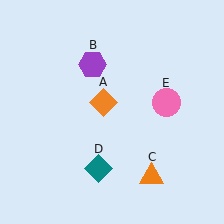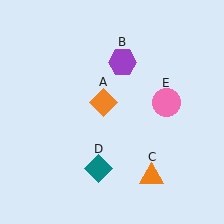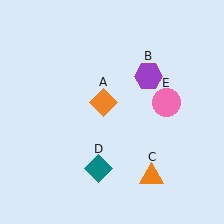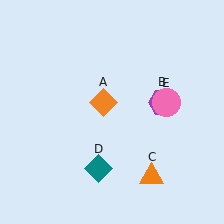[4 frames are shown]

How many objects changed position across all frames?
1 object changed position: purple hexagon (object B).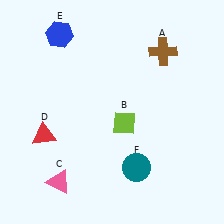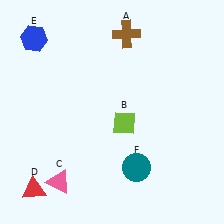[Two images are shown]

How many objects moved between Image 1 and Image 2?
3 objects moved between the two images.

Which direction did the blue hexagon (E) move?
The blue hexagon (E) moved left.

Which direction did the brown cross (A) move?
The brown cross (A) moved left.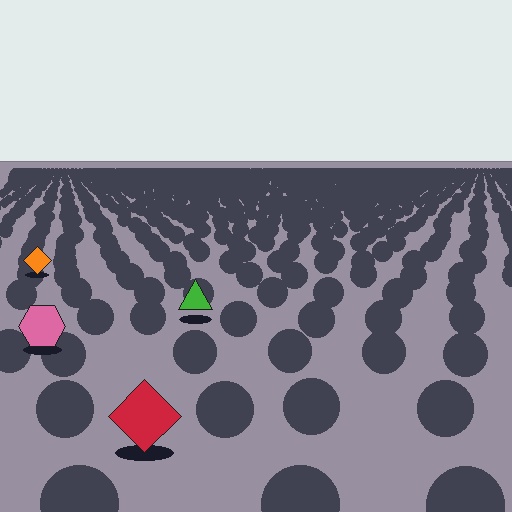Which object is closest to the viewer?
The red diamond is closest. The texture marks near it are larger and more spread out.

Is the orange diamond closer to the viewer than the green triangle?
No. The green triangle is closer — you can tell from the texture gradient: the ground texture is coarser near it.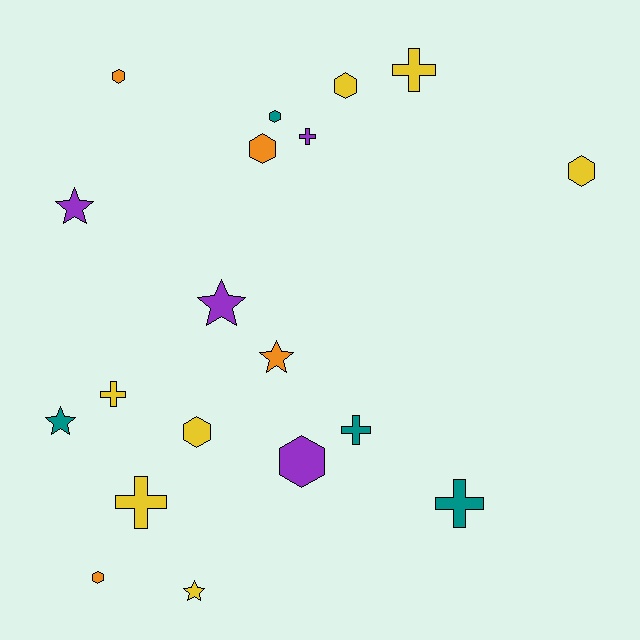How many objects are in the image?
There are 19 objects.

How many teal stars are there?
There is 1 teal star.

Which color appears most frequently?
Yellow, with 7 objects.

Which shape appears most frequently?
Hexagon, with 8 objects.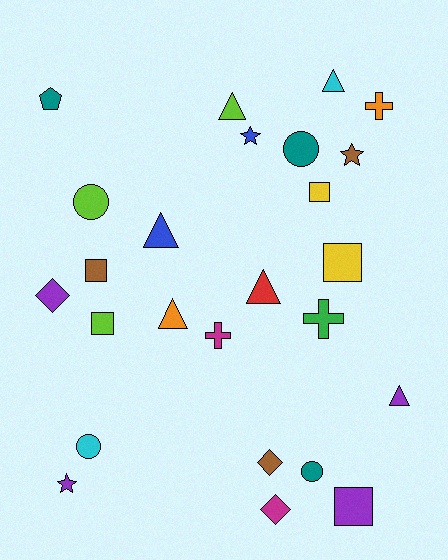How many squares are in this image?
There are 5 squares.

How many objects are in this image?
There are 25 objects.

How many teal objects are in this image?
There are 3 teal objects.